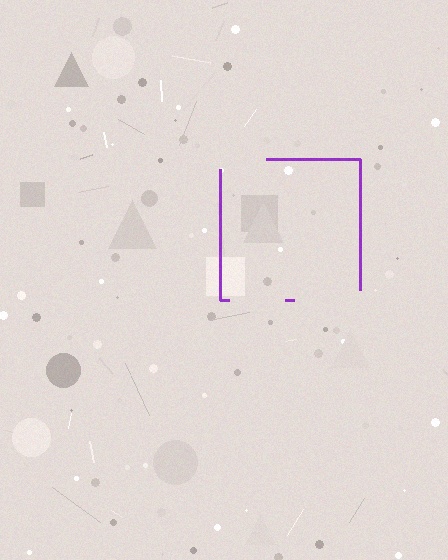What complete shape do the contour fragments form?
The contour fragments form a square.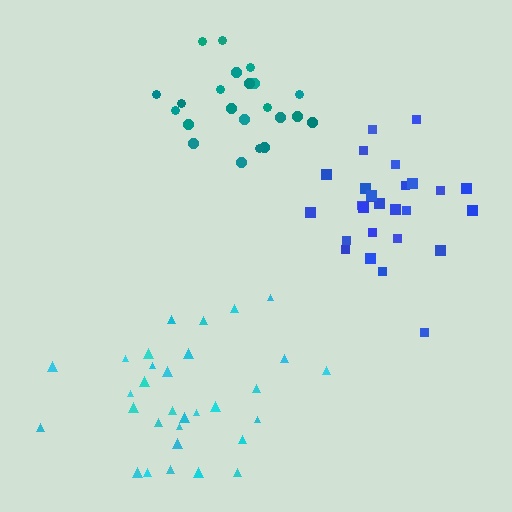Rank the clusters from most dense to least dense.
teal, blue, cyan.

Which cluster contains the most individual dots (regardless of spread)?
Cyan (31).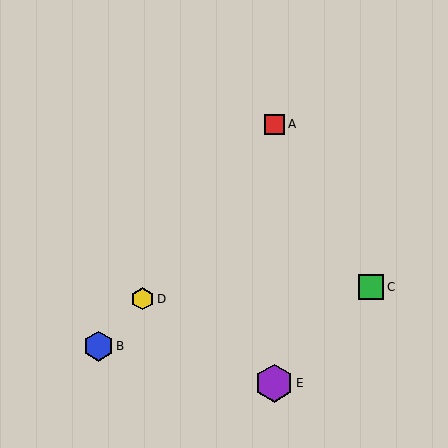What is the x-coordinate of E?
Object E is at x≈274.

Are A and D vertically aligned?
No, A is at x≈274 and D is at x≈142.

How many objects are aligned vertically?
2 objects (A, E) are aligned vertically.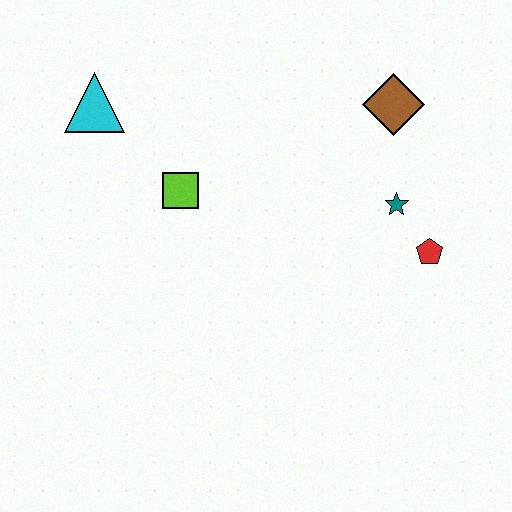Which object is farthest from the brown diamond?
The cyan triangle is farthest from the brown diamond.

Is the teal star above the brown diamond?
No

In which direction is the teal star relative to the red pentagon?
The teal star is above the red pentagon.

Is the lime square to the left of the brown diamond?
Yes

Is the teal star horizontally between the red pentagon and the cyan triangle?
Yes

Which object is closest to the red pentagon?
The teal star is closest to the red pentagon.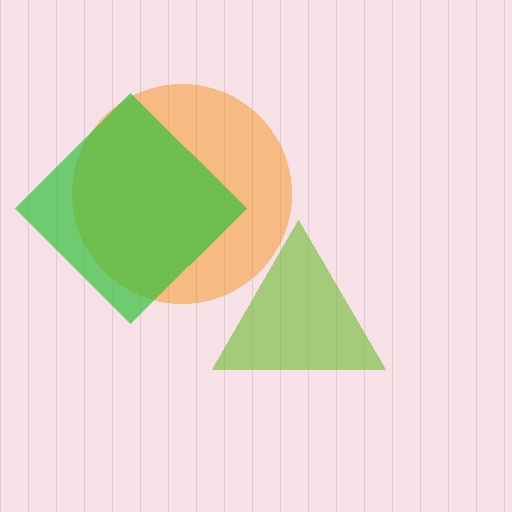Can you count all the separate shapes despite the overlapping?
Yes, there are 3 separate shapes.